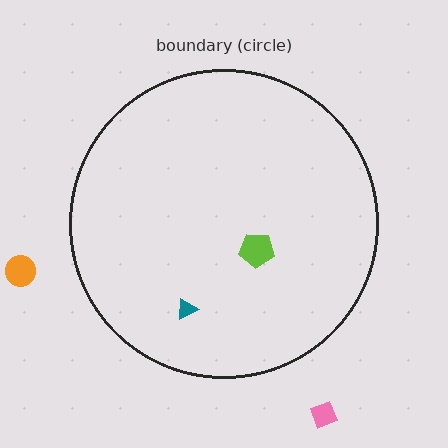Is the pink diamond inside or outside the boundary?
Outside.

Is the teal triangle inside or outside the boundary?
Inside.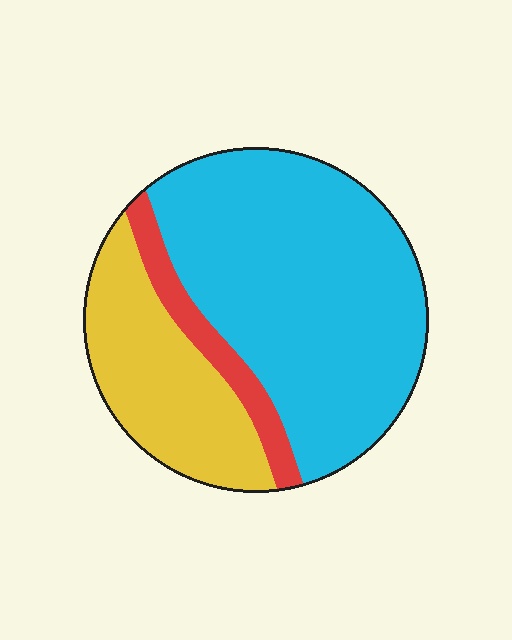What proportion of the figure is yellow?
Yellow takes up about one quarter (1/4) of the figure.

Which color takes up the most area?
Cyan, at roughly 65%.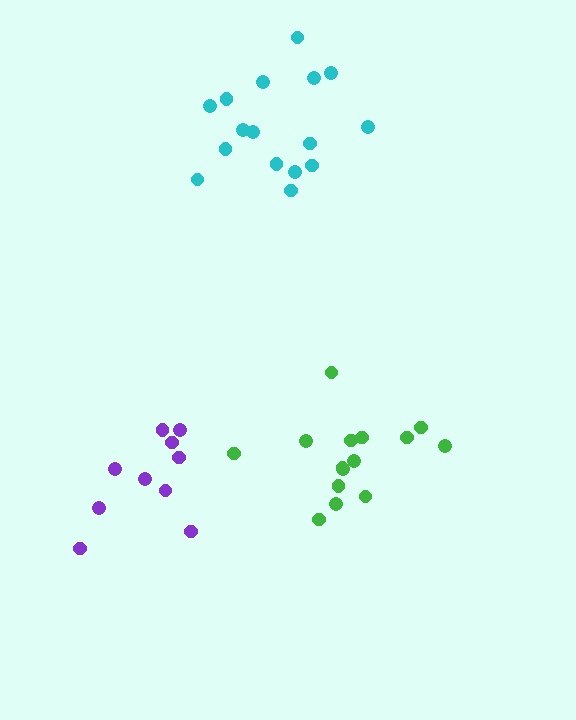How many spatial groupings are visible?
There are 3 spatial groupings.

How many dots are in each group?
Group 1: 15 dots, Group 2: 10 dots, Group 3: 16 dots (41 total).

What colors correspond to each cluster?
The clusters are colored: green, purple, cyan.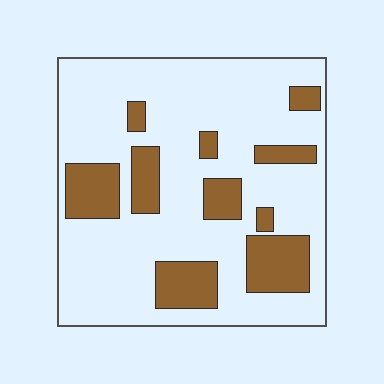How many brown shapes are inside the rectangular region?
10.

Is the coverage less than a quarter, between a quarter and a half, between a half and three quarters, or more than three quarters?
Less than a quarter.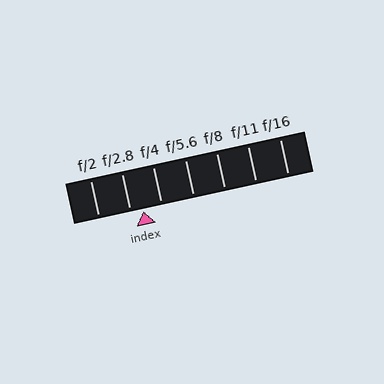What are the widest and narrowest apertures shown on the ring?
The widest aperture shown is f/2 and the narrowest is f/16.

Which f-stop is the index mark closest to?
The index mark is closest to f/2.8.